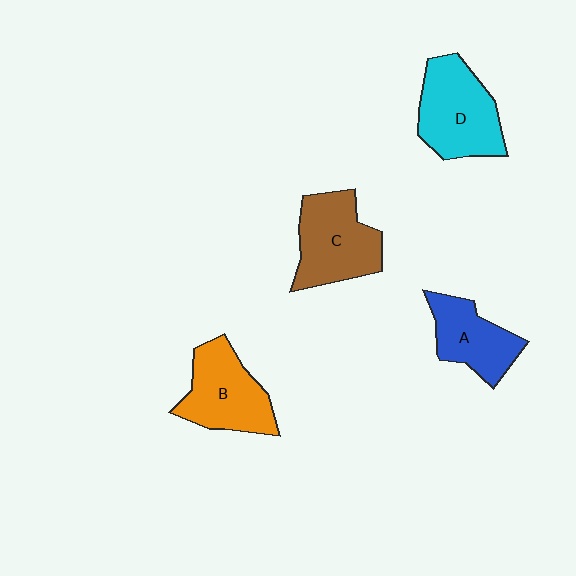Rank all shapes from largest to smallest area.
From largest to smallest: D (cyan), C (brown), B (orange), A (blue).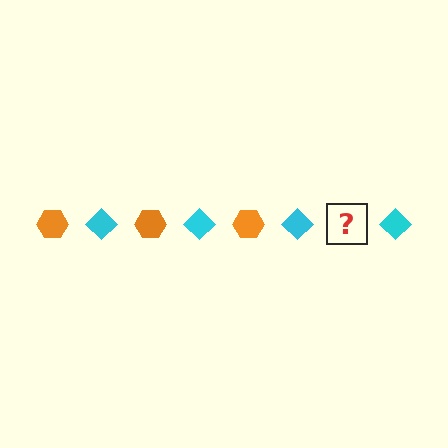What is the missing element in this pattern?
The missing element is an orange hexagon.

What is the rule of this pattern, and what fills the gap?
The rule is that the pattern alternates between orange hexagon and cyan diamond. The gap should be filled with an orange hexagon.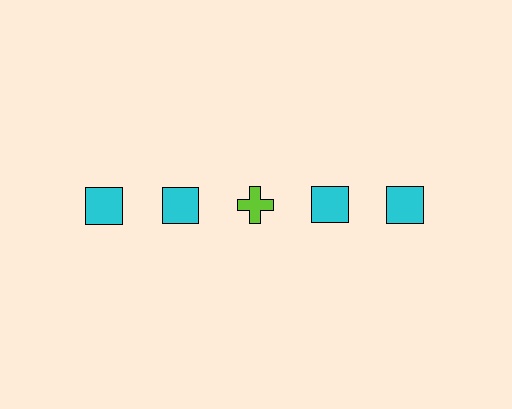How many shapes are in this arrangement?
There are 5 shapes arranged in a grid pattern.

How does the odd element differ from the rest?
It differs in both color (lime instead of cyan) and shape (cross instead of square).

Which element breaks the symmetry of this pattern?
The lime cross in the top row, center column breaks the symmetry. All other shapes are cyan squares.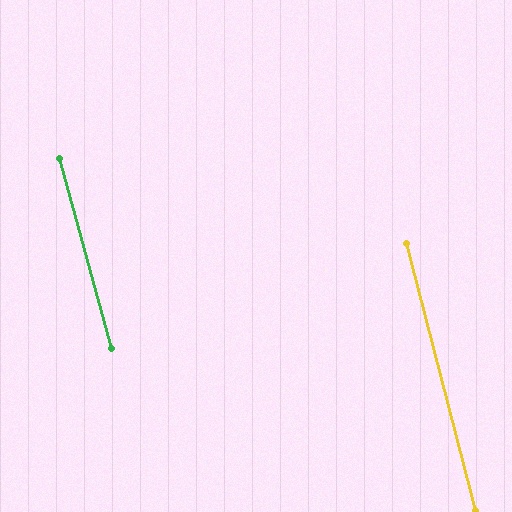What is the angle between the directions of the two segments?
Approximately 1 degree.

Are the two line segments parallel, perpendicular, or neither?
Parallel — their directions differ by only 0.8°.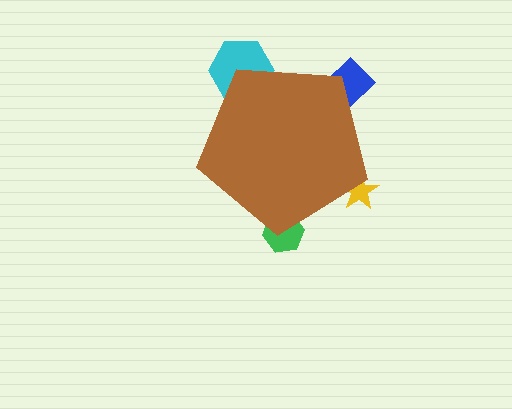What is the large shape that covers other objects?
A brown pentagon.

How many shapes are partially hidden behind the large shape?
4 shapes are partially hidden.